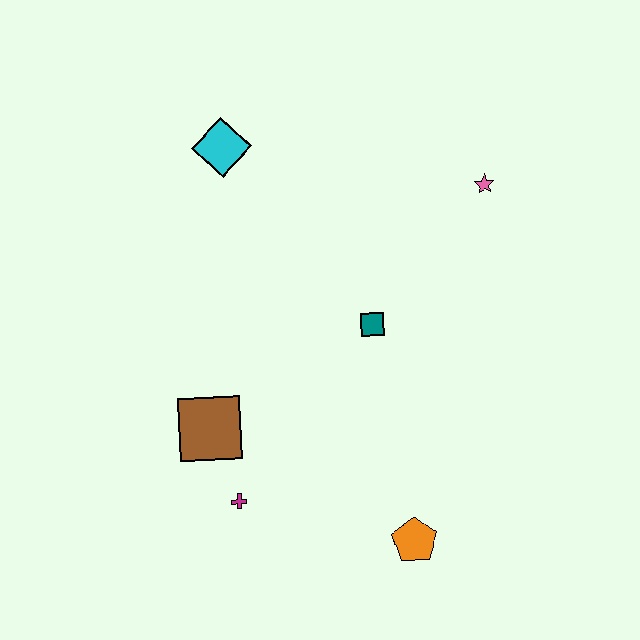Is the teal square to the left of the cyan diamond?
No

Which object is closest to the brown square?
The magenta cross is closest to the brown square.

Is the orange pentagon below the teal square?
Yes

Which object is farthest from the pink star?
The magenta cross is farthest from the pink star.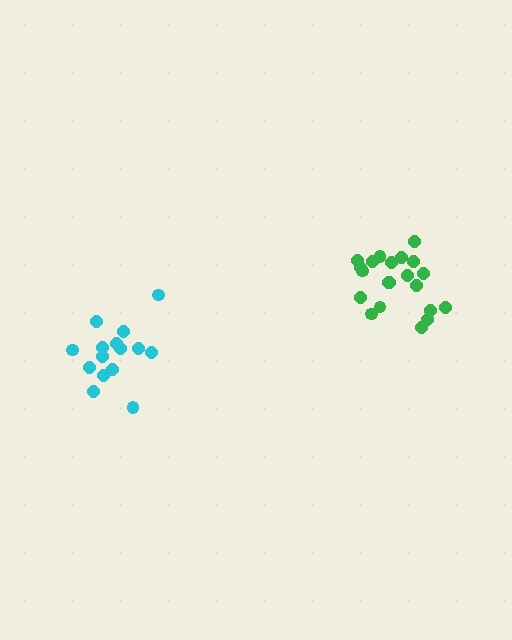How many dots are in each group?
Group 1: 15 dots, Group 2: 21 dots (36 total).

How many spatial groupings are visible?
There are 2 spatial groupings.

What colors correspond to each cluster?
The clusters are colored: cyan, green.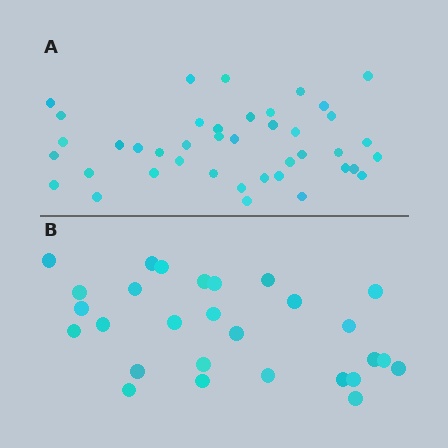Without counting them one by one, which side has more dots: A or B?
Region A (the top region) has more dots.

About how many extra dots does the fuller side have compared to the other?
Region A has approximately 15 more dots than region B.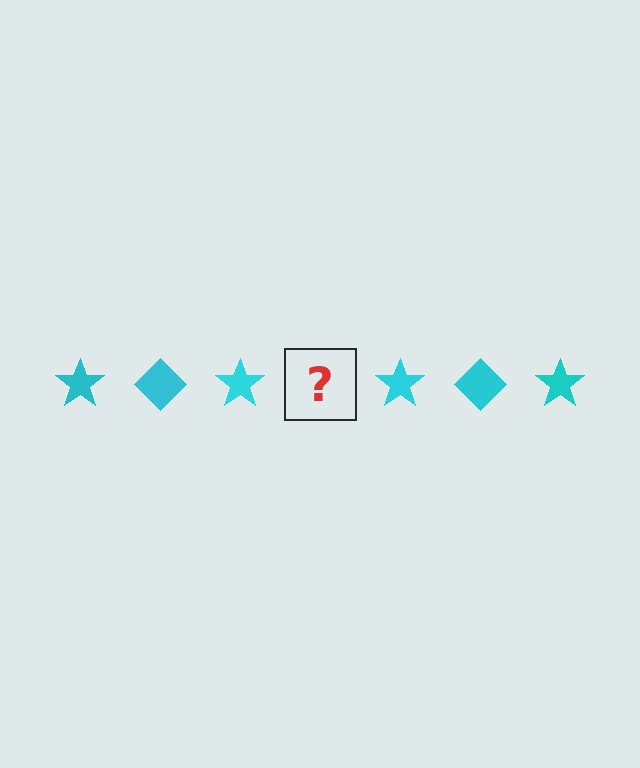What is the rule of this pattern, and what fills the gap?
The rule is that the pattern cycles through star, diamond shapes in cyan. The gap should be filled with a cyan diamond.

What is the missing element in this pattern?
The missing element is a cyan diamond.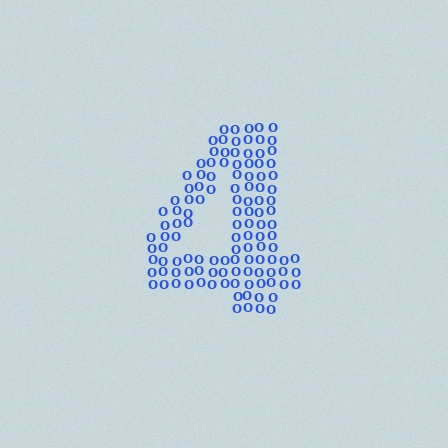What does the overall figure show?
The overall figure shows the digit 4.